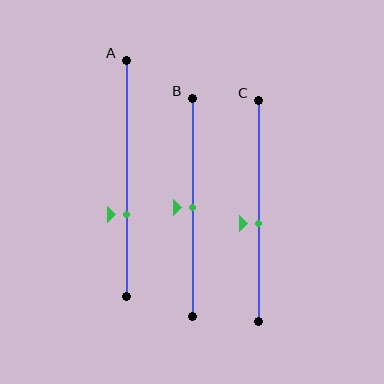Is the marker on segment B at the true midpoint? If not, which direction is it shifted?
Yes, the marker on segment B is at the true midpoint.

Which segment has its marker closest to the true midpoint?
Segment B has its marker closest to the true midpoint.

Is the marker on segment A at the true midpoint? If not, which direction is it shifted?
No, the marker on segment A is shifted downward by about 15% of the segment length.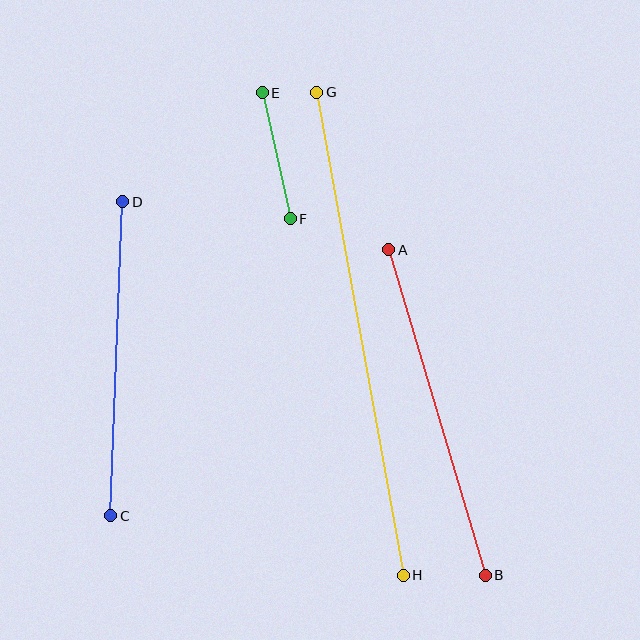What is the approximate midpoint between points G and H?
The midpoint is at approximately (360, 334) pixels.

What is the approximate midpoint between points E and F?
The midpoint is at approximately (277, 156) pixels.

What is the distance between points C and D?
The distance is approximately 314 pixels.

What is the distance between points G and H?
The distance is approximately 490 pixels.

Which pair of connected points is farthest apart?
Points G and H are farthest apart.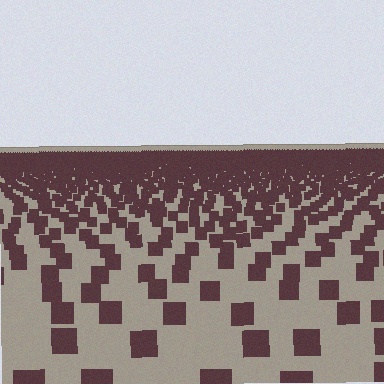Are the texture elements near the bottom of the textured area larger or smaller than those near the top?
Larger. Near the bottom, elements are closer to the viewer and appear at a bigger on-screen size.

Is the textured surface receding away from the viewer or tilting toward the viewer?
The surface is receding away from the viewer. Texture elements get smaller and denser toward the top.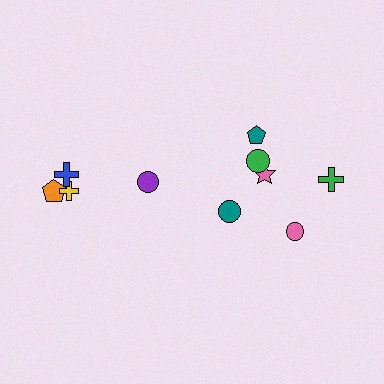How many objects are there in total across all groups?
There are 10 objects.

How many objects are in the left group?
There are 4 objects.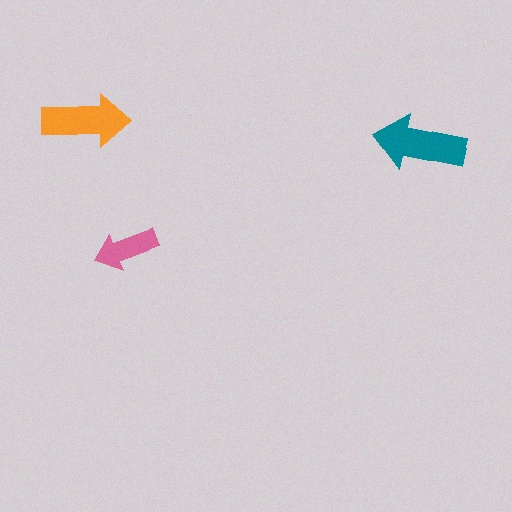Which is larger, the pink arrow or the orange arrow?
The orange one.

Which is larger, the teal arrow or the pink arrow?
The teal one.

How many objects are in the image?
There are 3 objects in the image.